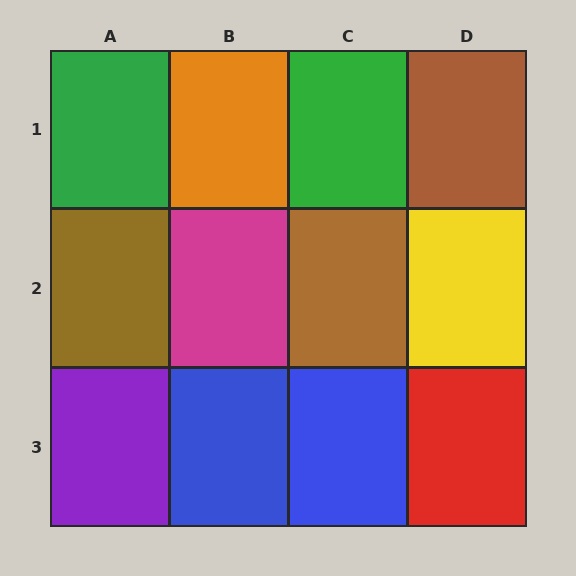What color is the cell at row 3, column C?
Blue.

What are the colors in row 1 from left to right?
Green, orange, green, brown.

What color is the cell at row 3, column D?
Red.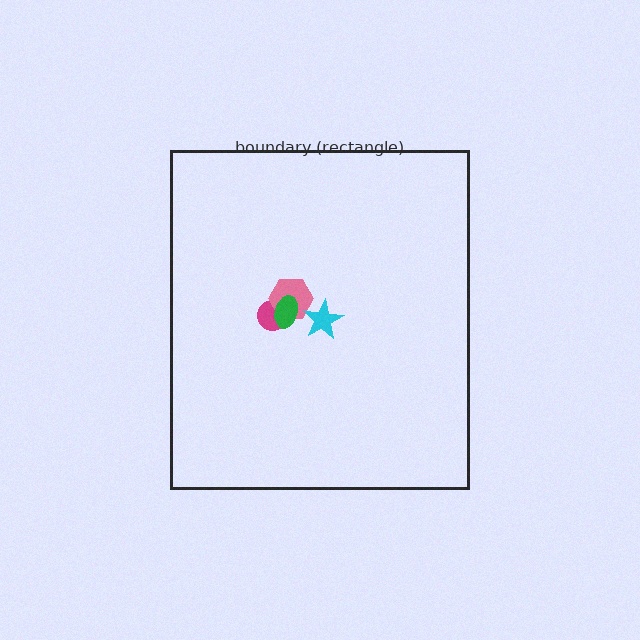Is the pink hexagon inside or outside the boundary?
Inside.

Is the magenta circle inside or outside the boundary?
Inside.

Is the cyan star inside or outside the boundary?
Inside.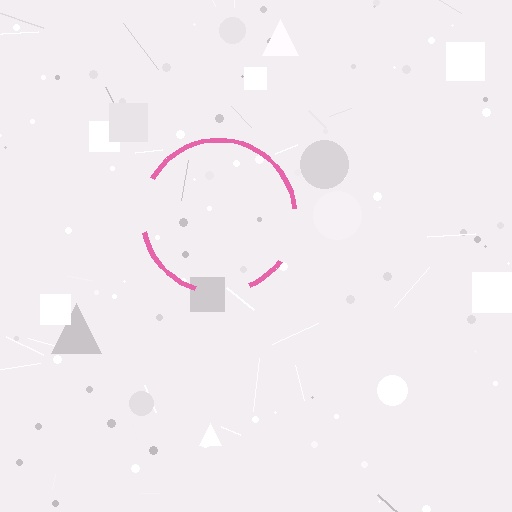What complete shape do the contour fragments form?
The contour fragments form a circle.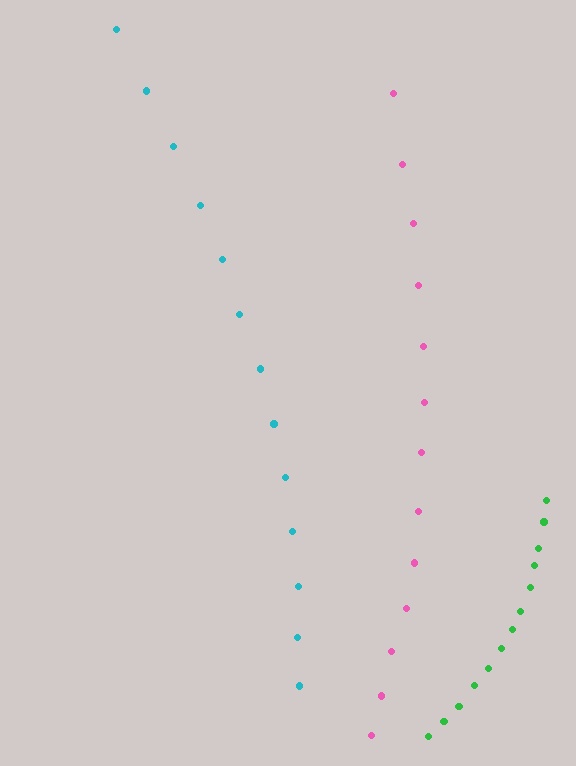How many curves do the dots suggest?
There are 3 distinct paths.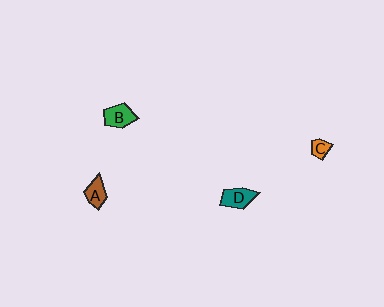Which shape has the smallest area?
Shape C (orange).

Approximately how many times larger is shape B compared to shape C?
Approximately 2.0 times.